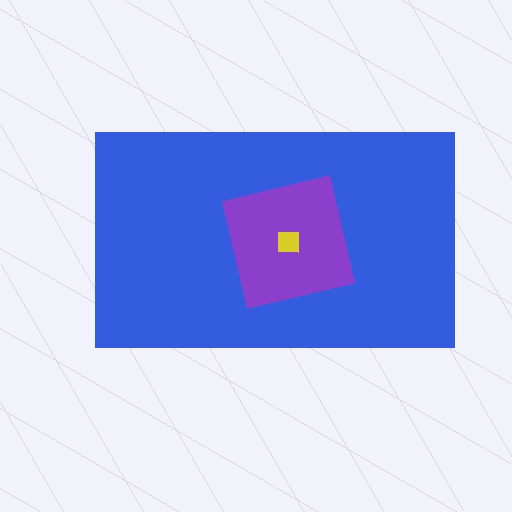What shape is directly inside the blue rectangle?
The purple square.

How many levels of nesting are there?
3.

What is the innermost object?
The yellow square.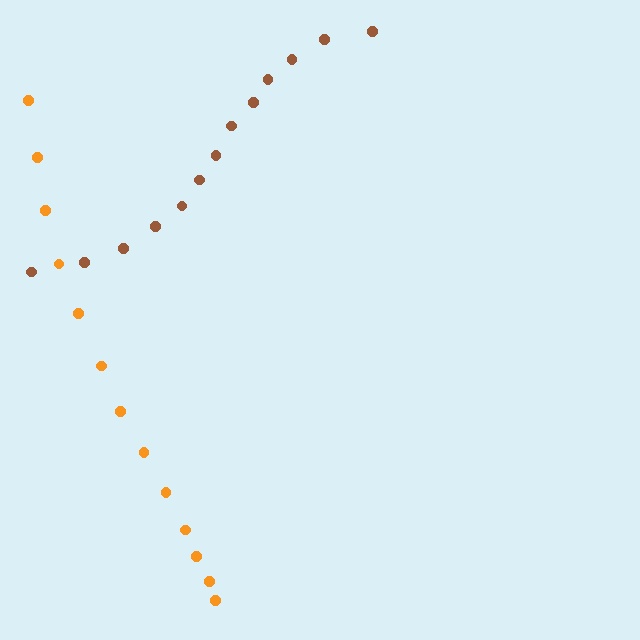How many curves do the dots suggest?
There are 2 distinct paths.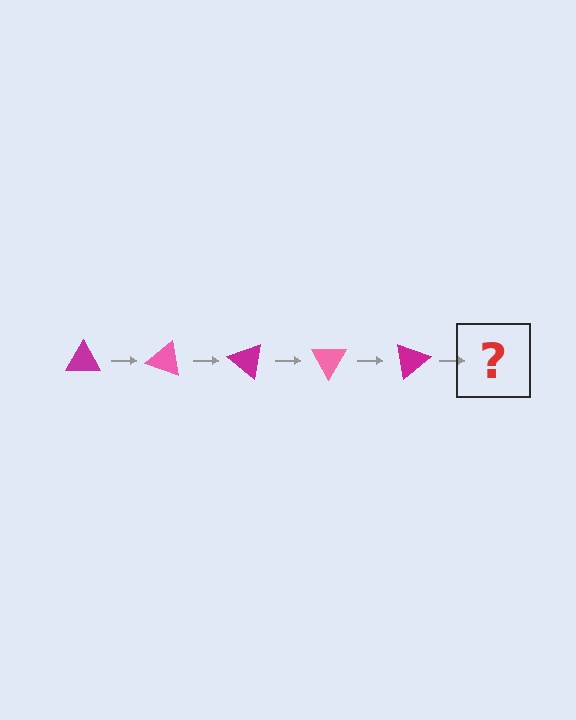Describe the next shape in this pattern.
It should be a pink triangle, rotated 100 degrees from the start.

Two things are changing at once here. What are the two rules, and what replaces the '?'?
The two rules are that it rotates 20 degrees each step and the color cycles through magenta and pink. The '?' should be a pink triangle, rotated 100 degrees from the start.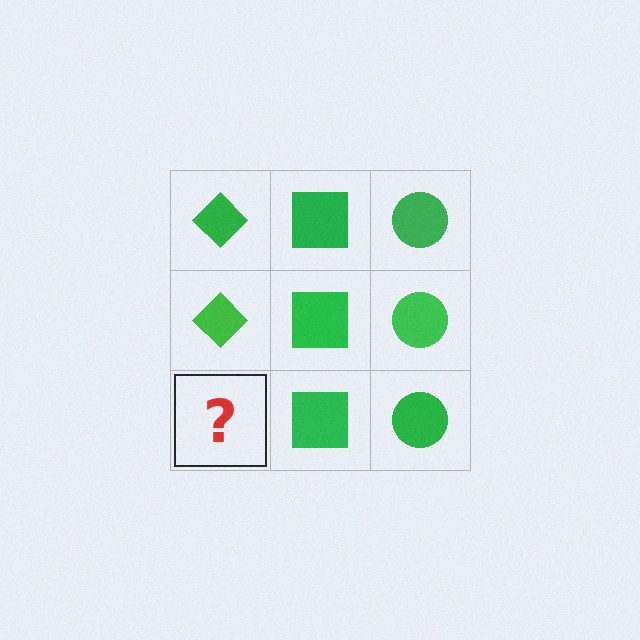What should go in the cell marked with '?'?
The missing cell should contain a green diamond.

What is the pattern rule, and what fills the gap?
The rule is that each column has a consistent shape. The gap should be filled with a green diamond.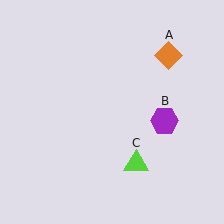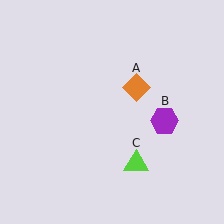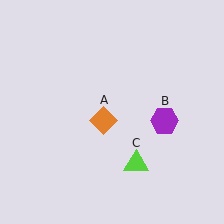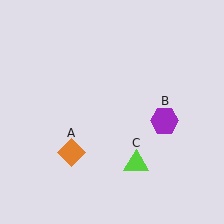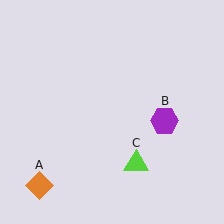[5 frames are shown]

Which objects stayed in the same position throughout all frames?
Purple hexagon (object B) and lime triangle (object C) remained stationary.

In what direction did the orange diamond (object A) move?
The orange diamond (object A) moved down and to the left.